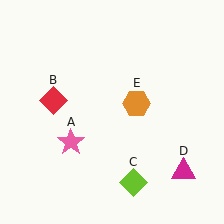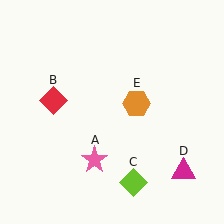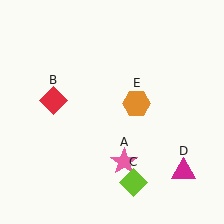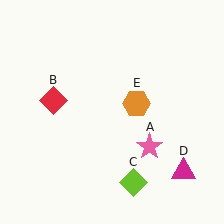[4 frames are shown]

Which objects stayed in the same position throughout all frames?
Red diamond (object B) and lime diamond (object C) and magenta triangle (object D) and orange hexagon (object E) remained stationary.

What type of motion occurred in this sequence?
The pink star (object A) rotated counterclockwise around the center of the scene.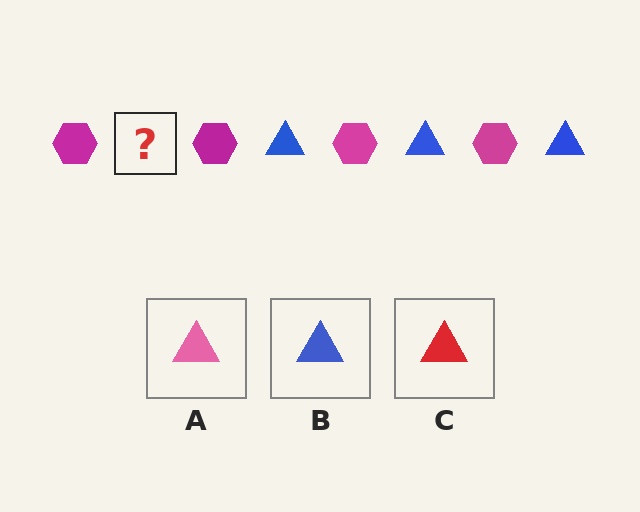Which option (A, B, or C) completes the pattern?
B.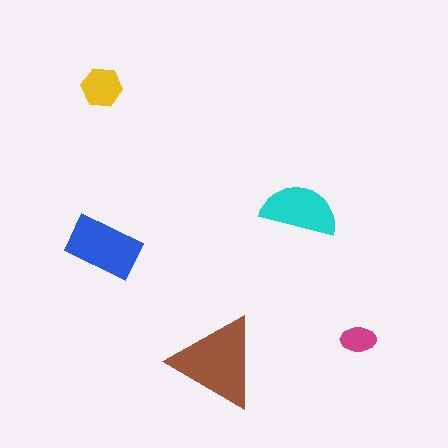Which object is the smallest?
The magenta ellipse.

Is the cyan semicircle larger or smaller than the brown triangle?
Smaller.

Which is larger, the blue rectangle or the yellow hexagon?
The blue rectangle.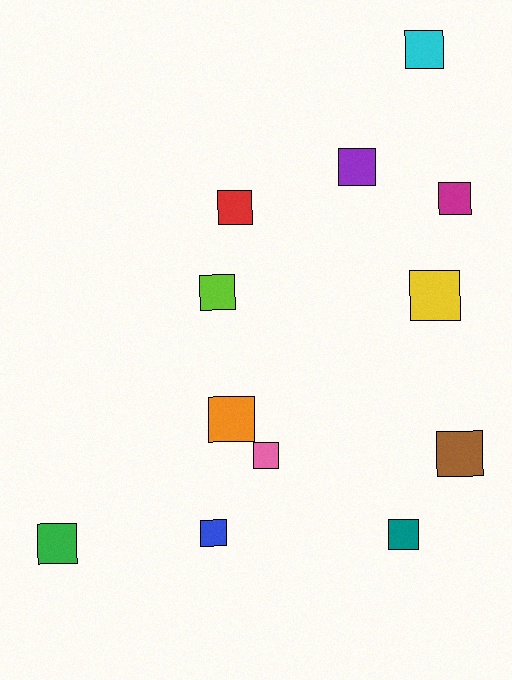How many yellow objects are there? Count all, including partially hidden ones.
There is 1 yellow object.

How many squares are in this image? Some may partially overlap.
There are 12 squares.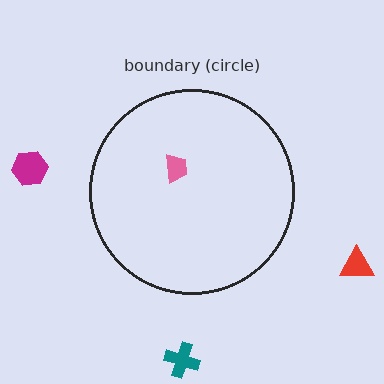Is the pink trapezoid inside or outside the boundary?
Inside.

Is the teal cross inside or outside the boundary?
Outside.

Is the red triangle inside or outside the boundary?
Outside.